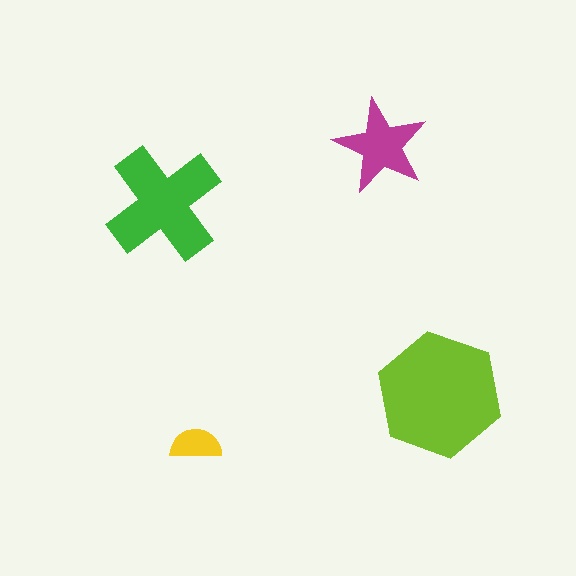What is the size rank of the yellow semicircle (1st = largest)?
4th.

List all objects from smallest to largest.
The yellow semicircle, the magenta star, the green cross, the lime hexagon.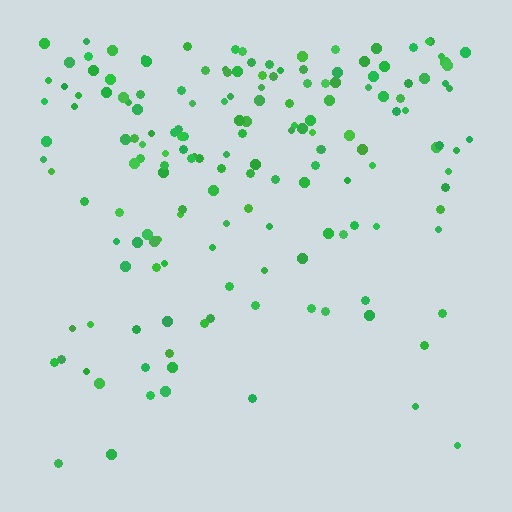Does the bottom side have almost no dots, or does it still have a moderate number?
Still a moderate number, just noticeably fewer than the top.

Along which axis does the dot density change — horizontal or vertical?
Vertical.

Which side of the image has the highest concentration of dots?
The top.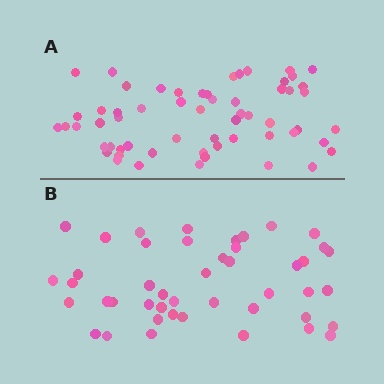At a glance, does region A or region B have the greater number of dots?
Region A (the top region) has more dots.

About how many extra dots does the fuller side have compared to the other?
Region A has approximately 15 more dots than region B.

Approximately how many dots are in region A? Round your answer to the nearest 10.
About 60 dots. (The exact count is 59, which rounds to 60.)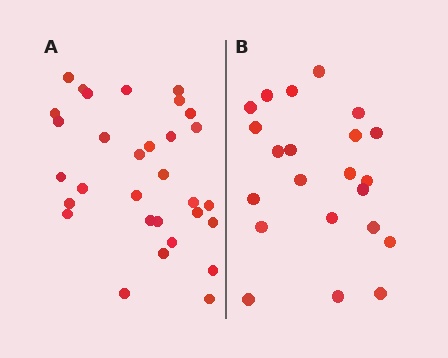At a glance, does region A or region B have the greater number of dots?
Region A (the left region) has more dots.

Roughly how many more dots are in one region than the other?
Region A has roughly 8 or so more dots than region B.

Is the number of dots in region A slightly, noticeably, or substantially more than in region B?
Region A has noticeably more, but not dramatically so. The ratio is roughly 1.4 to 1.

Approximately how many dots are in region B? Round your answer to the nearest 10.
About 20 dots. (The exact count is 22, which rounds to 20.)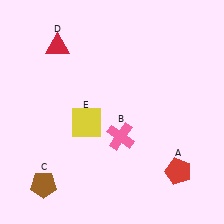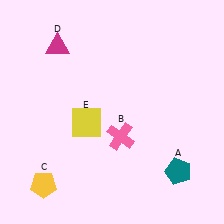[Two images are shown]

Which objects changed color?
A changed from red to teal. C changed from brown to yellow. D changed from red to magenta.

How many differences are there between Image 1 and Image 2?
There are 3 differences between the two images.